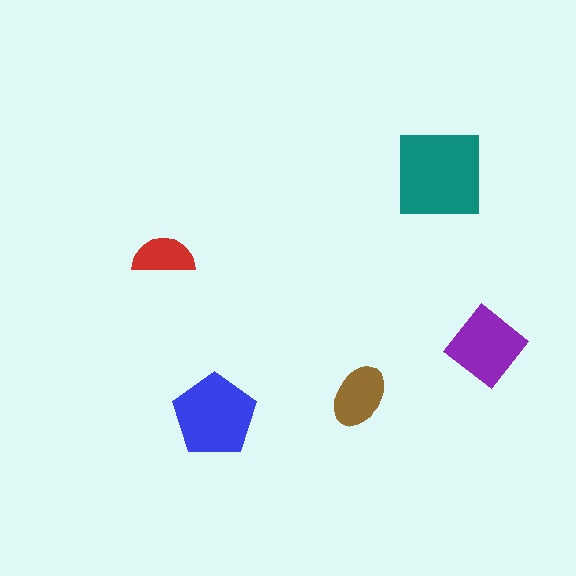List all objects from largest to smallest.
The teal square, the blue pentagon, the purple diamond, the brown ellipse, the red semicircle.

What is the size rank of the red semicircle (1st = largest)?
5th.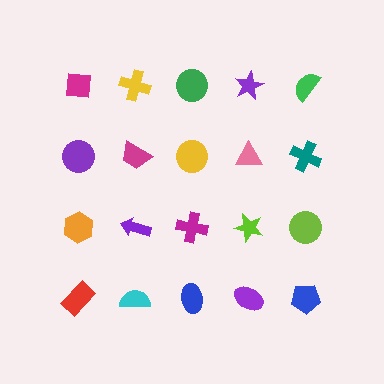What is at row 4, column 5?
A blue pentagon.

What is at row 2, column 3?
A yellow circle.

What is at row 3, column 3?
A magenta cross.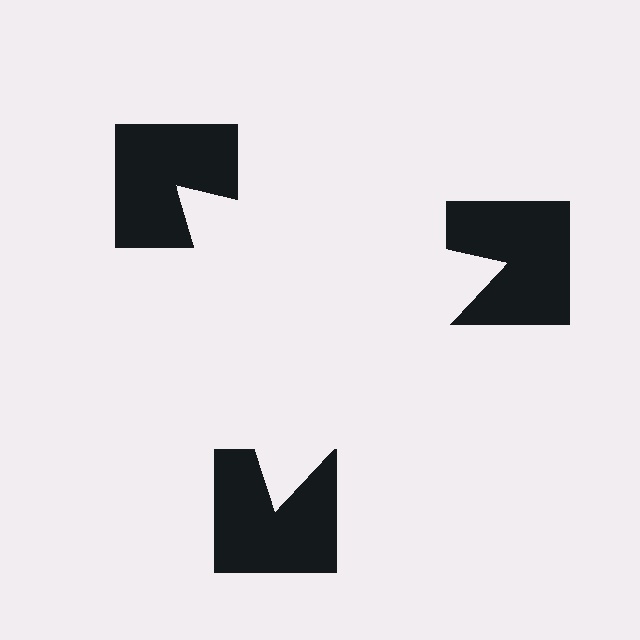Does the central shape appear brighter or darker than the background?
It typically appears slightly brighter than the background, even though no actual brightness change is drawn.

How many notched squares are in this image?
There are 3 — one at each vertex of the illusory triangle.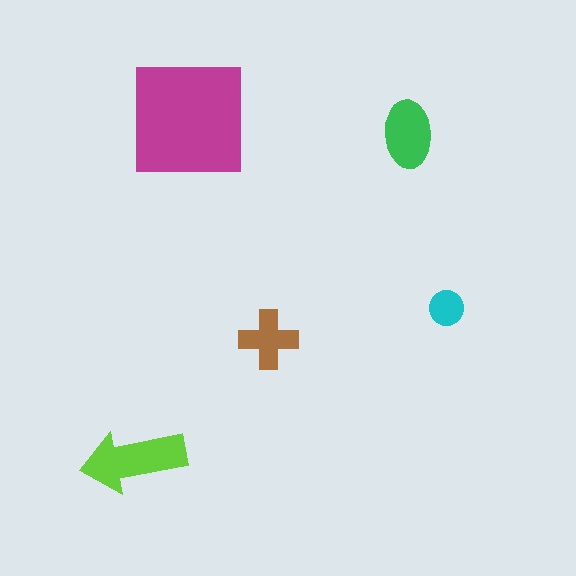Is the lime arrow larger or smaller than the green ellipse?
Larger.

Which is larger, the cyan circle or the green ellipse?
The green ellipse.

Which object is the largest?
The magenta square.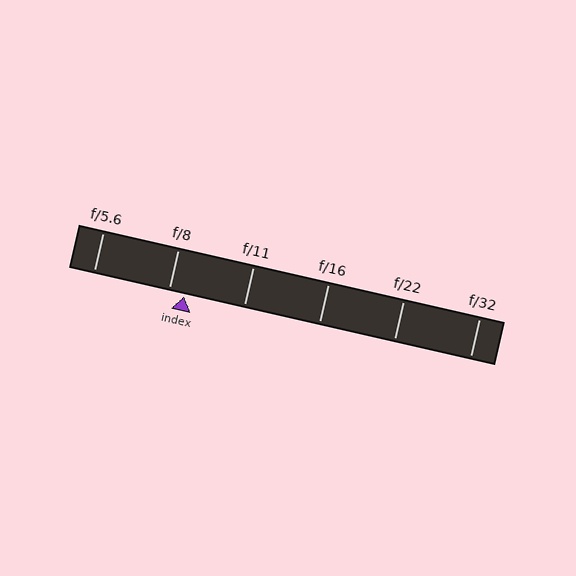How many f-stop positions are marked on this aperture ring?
There are 6 f-stop positions marked.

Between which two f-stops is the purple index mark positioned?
The index mark is between f/8 and f/11.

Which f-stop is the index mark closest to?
The index mark is closest to f/8.